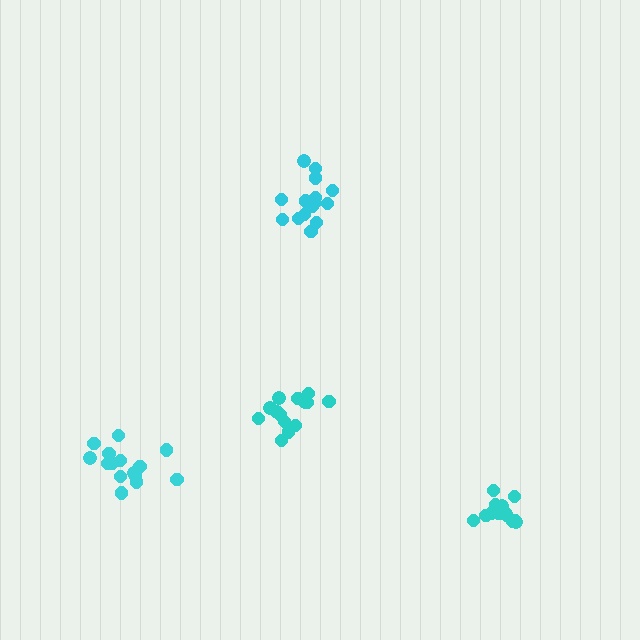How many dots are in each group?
Group 1: 14 dots, Group 2: 13 dots, Group 3: 15 dots, Group 4: 15 dots (57 total).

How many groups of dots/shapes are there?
There are 4 groups.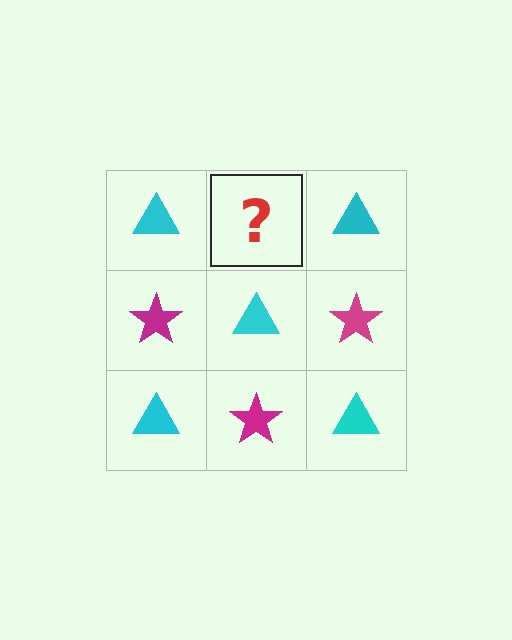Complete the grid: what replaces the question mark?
The question mark should be replaced with a magenta star.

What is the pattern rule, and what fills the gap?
The rule is that it alternates cyan triangle and magenta star in a checkerboard pattern. The gap should be filled with a magenta star.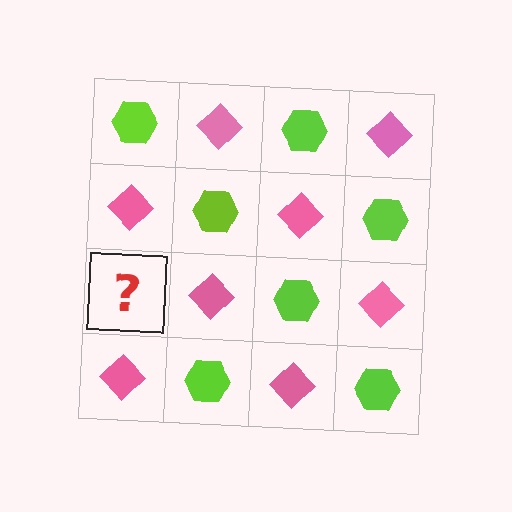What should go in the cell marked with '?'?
The missing cell should contain a lime hexagon.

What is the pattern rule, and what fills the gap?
The rule is that it alternates lime hexagon and pink diamond in a checkerboard pattern. The gap should be filled with a lime hexagon.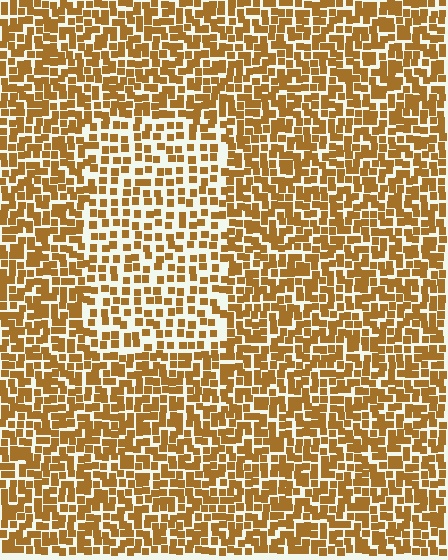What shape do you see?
I see a rectangle.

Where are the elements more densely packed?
The elements are more densely packed outside the rectangle boundary.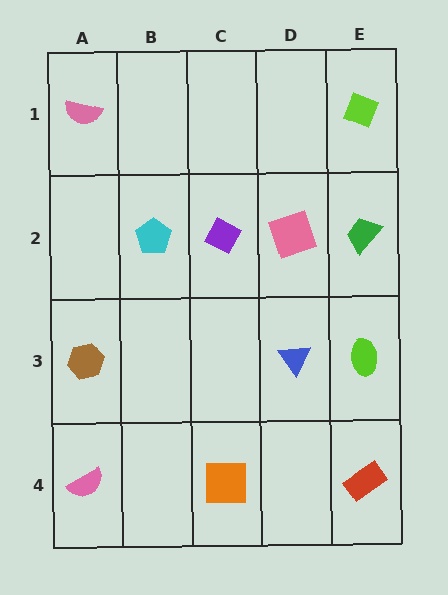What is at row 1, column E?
A lime diamond.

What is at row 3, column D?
A blue triangle.